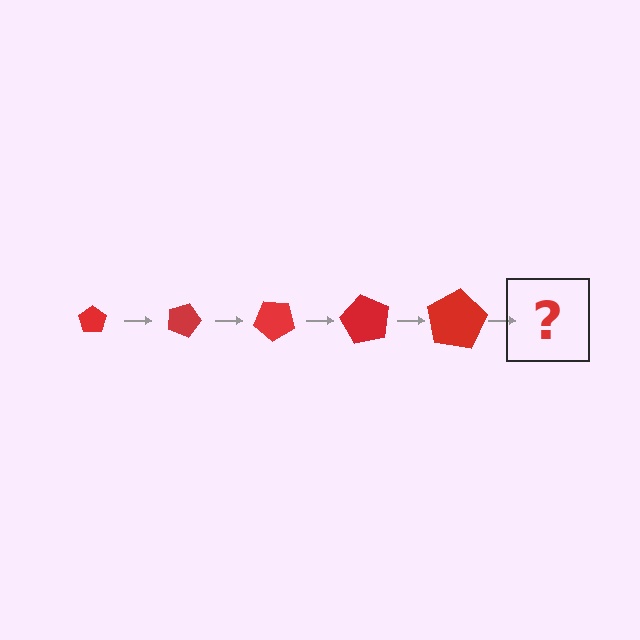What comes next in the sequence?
The next element should be a pentagon, larger than the previous one and rotated 100 degrees from the start.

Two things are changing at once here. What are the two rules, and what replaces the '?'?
The two rules are that the pentagon grows larger each step and it rotates 20 degrees each step. The '?' should be a pentagon, larger than the previous one and rotated 100 degrees from the start.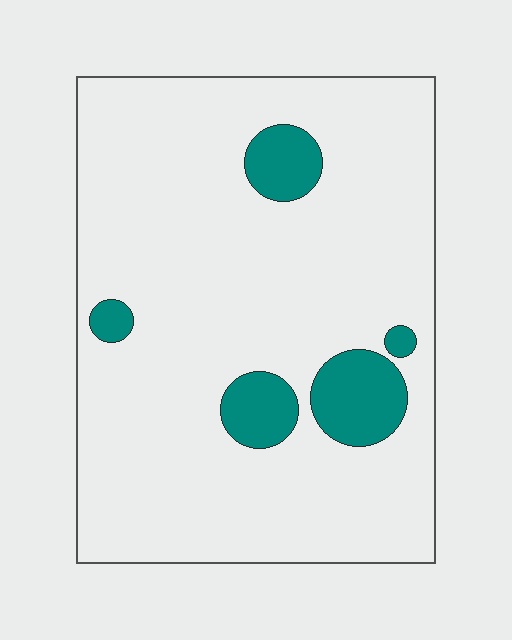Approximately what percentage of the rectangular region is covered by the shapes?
Approximately 10%.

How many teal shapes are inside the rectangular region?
5.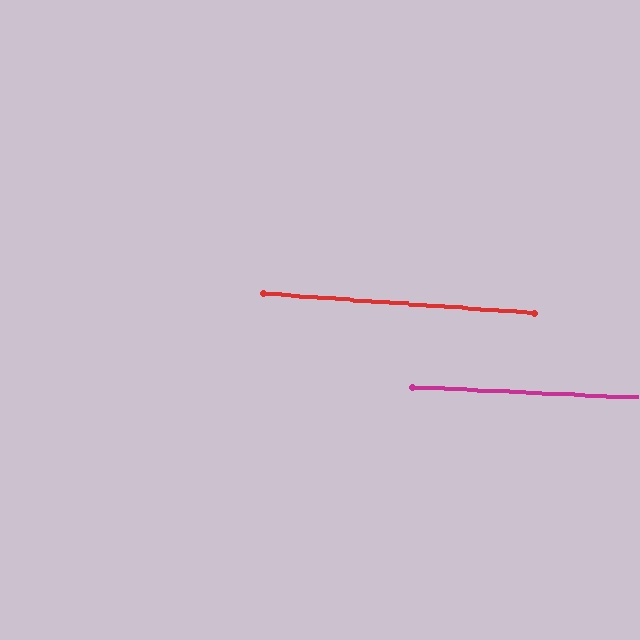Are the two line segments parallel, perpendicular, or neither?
Parallel — their directions differ by only 1.5°.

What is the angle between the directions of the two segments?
Approximately 2 degrees.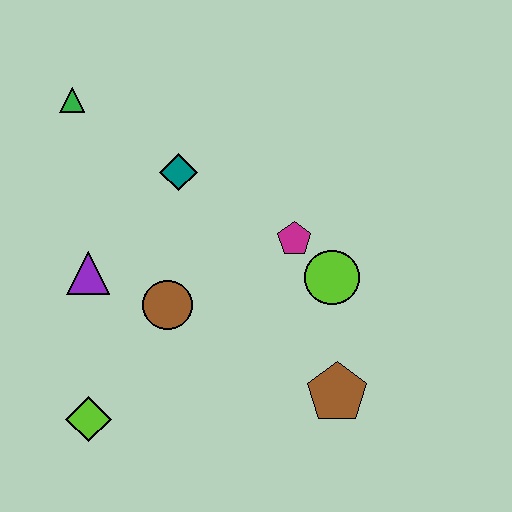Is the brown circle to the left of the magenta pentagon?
Yes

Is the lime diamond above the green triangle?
No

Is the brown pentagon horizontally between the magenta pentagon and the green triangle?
No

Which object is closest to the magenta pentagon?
The lime circle is closest to the magenta pentagon.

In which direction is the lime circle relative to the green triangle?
The lime circle is to the right of the green triangle.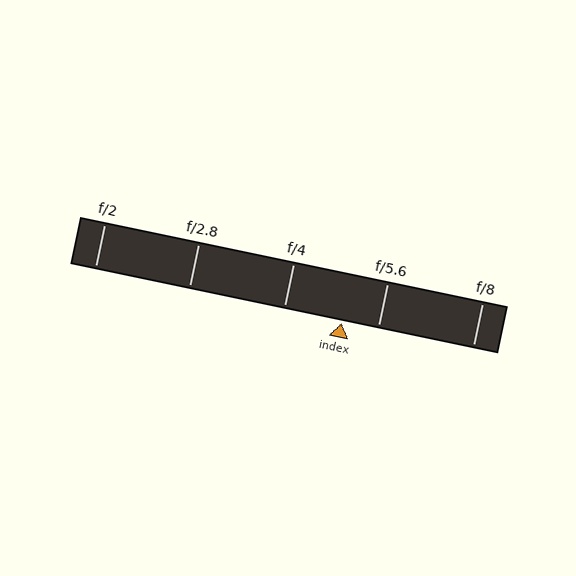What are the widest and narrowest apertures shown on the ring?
The widest aperture shown is f/2 and the narrowest is f/8.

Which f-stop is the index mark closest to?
The index mark is closest to f/5.6.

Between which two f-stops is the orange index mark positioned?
The index mark is between f/4 and f/5.6.